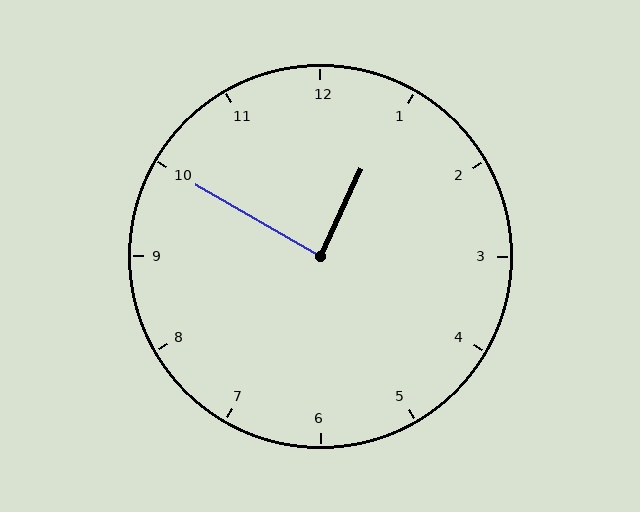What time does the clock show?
12:50.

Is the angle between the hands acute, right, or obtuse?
It is right.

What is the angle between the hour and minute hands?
Approximately 85 degrees.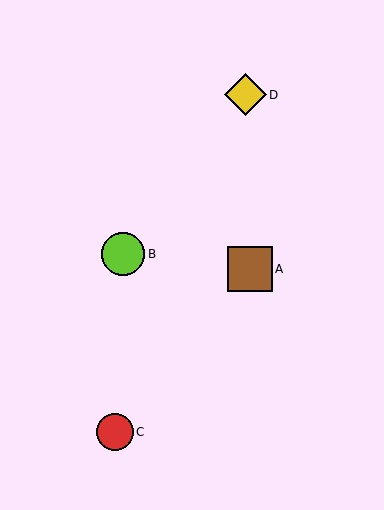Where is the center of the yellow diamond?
The center of the yellow diamond is at (245, 95).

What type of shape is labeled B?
Shape B is a lime circle.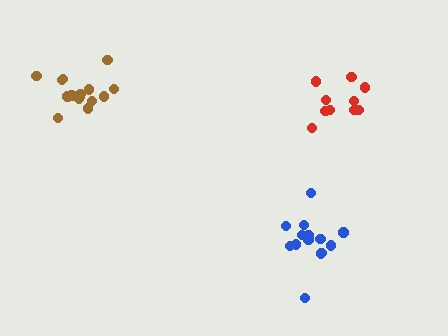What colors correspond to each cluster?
The clusters are colored: brown, red, blue.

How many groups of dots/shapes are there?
There are 3 groups.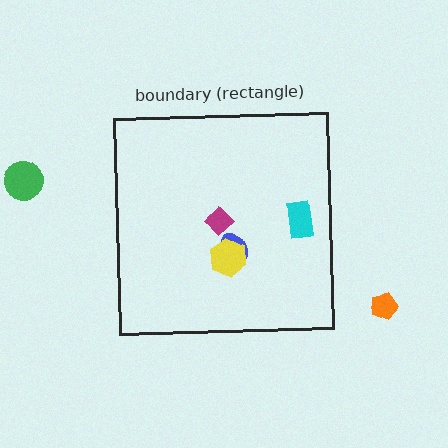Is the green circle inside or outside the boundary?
Outside.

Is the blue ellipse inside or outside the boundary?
Inside.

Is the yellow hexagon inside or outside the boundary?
Inside.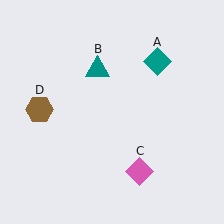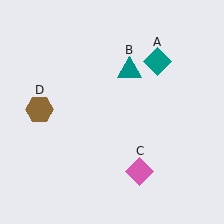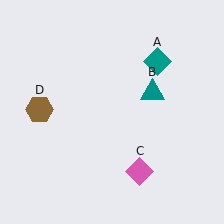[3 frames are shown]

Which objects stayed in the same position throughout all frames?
Teal diamond (object A) and pink diamond (object C) and brown hexagon (object D) remained stationary.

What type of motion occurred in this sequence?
The teal triangle (object B) rotated clockwise around the center of the scene.